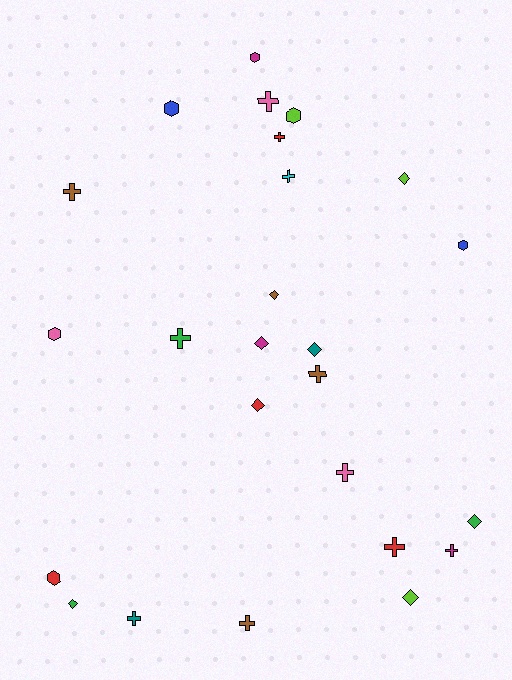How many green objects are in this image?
There are 3 green objects.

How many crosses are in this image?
There are 11 crosses.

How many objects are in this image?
There are 25 objects.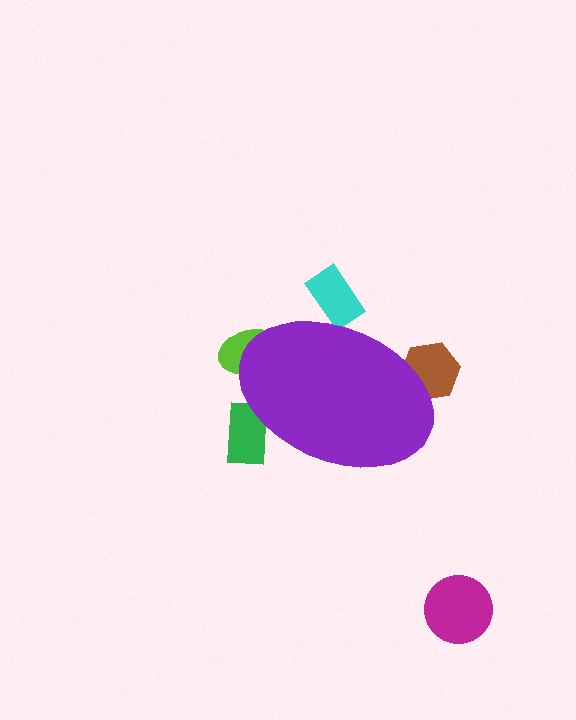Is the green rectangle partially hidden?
Yes, the green rectangle is partially hidden behind the purple ellipse.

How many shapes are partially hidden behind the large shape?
4 shapes are partially hidden.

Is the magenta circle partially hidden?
No, the magenta circle is fully visible.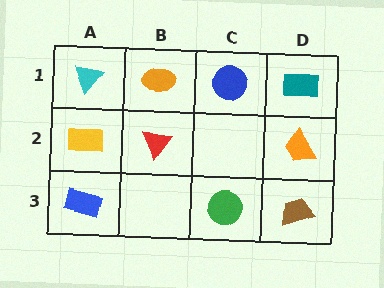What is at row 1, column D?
A teal rectangle.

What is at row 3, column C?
A green circle.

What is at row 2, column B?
A red triangle.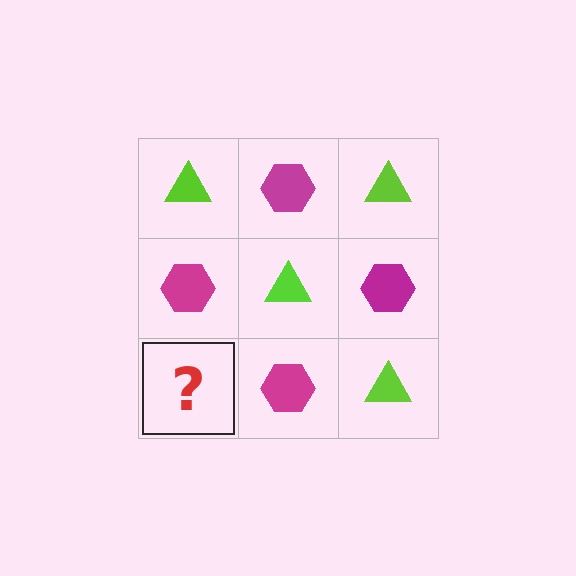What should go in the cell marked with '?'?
The missing cell should contain a lime triangle.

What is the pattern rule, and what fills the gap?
The rule is that it alternates lime triangle and magenta hexagon in a checkerboard pattern. The gap should be filled with a lime triangle.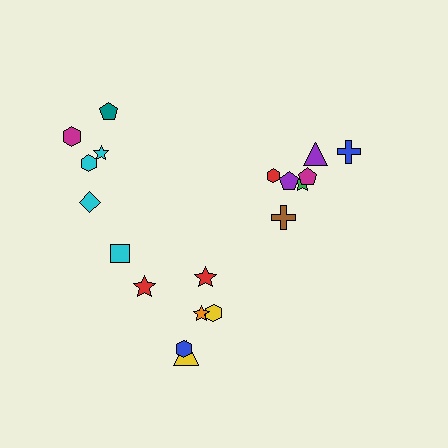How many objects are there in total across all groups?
There are 19 objects.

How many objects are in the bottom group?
There are 7 objects.